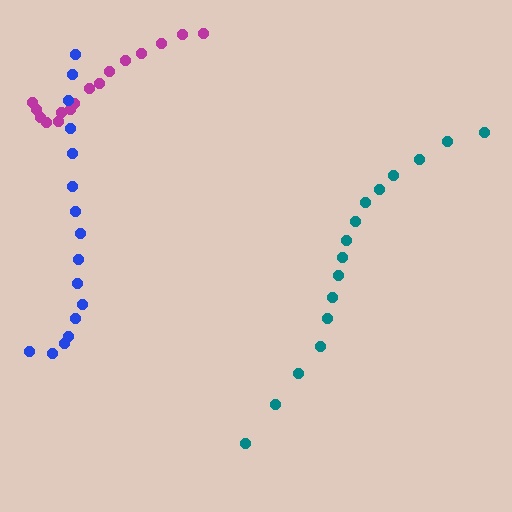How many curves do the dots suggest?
There are 3 distinct paths.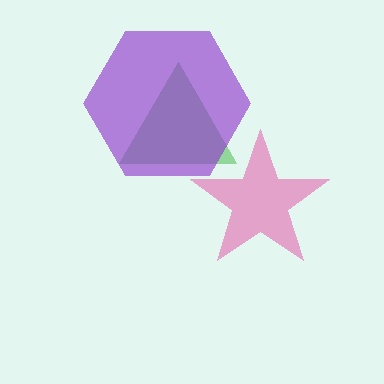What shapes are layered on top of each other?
The layered shapes are: a pink star, a green triangle, a purple hexagon.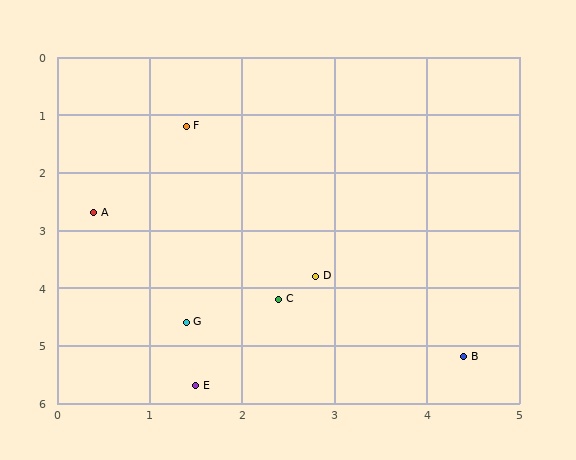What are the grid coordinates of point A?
Point A is at approximately (0.4, 2.7).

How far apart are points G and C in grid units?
Points G and C are about 1.1 grid units apart.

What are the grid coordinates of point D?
Point D is at approximately (2.8, 3.8).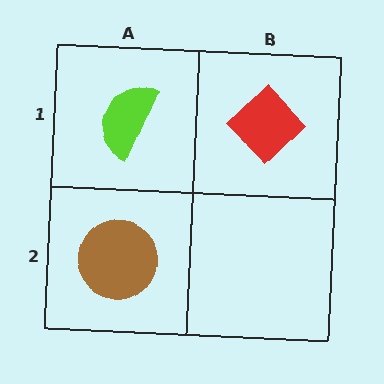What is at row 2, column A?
A brown circle.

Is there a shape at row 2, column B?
No, that cell is empty.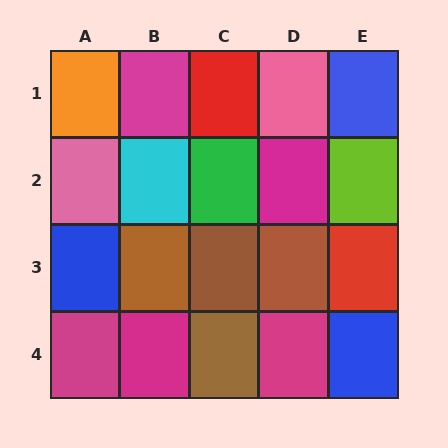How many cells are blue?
3 cells are blue.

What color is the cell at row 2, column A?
Pink.